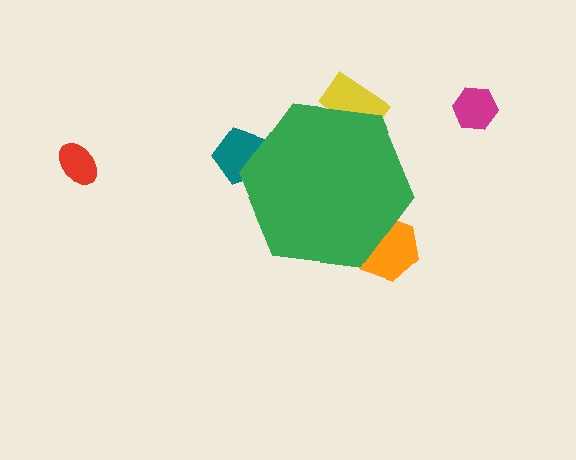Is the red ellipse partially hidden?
No, the red ellipse is fully visible.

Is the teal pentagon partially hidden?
Yes, the teal pentagon is partially hidden behind the green hexagon.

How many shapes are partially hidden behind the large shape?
3 shapes are partially hidden.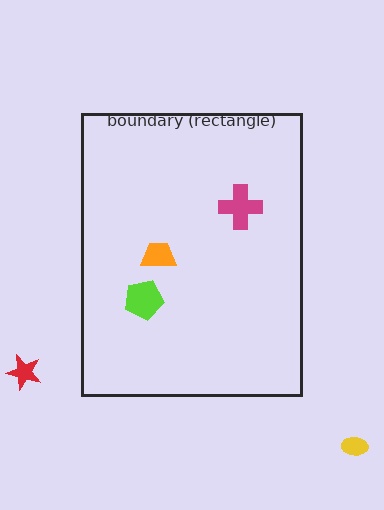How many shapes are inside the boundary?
3 inside, 2 outside.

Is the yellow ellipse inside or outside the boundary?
Outside.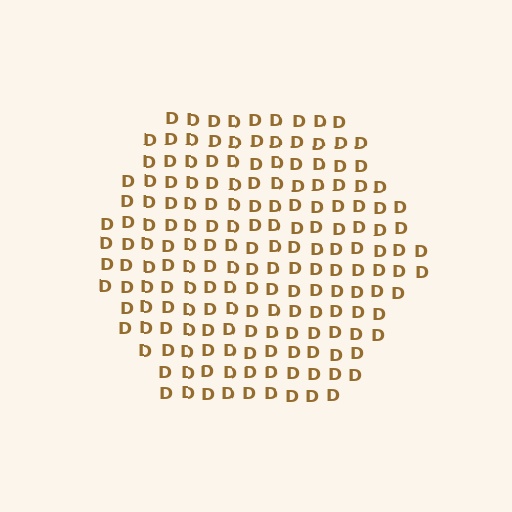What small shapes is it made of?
It is made of small letter D's.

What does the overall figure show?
The overall figure shows a hexagon.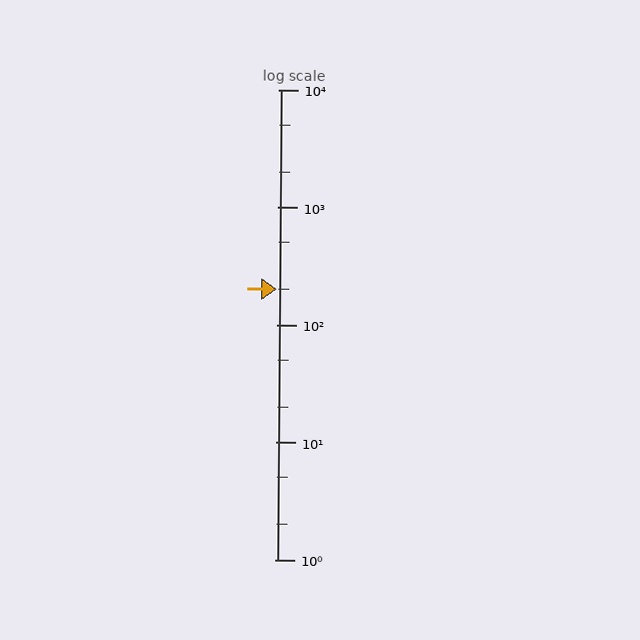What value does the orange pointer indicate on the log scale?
The pointer indicates approximately 200.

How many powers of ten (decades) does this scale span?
The scale spans 4 decades, from 1 to 10000.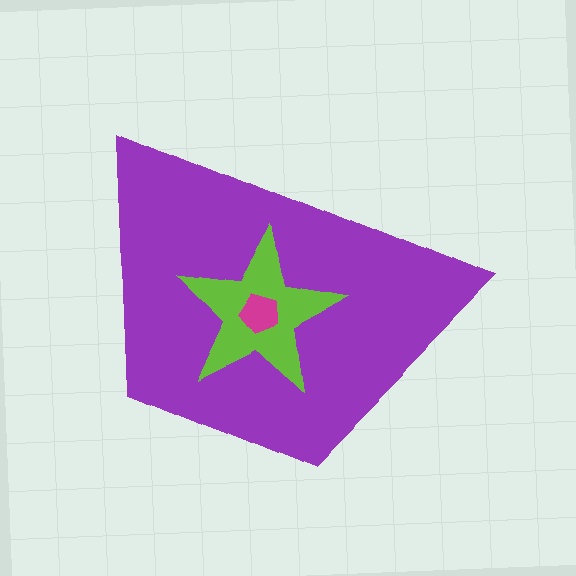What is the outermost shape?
The purple trapezoid.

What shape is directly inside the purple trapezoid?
The lime star.